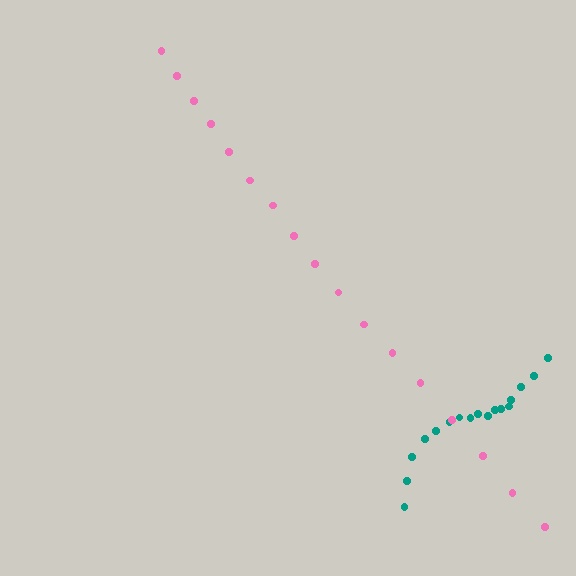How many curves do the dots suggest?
There are 2 distinct paths.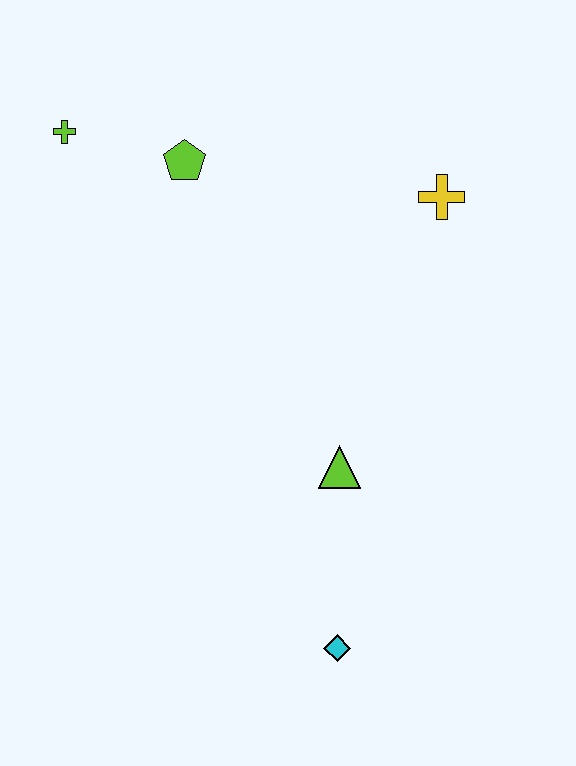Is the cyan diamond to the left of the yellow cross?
Yes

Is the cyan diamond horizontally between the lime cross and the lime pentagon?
No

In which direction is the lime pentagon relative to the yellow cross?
The lime pentagon is to the left of the yellow cross.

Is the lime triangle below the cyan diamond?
No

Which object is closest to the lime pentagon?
The lime cross is closest to the lime pentagon.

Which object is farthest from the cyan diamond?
The lime cross is farthest from the cyan diamond.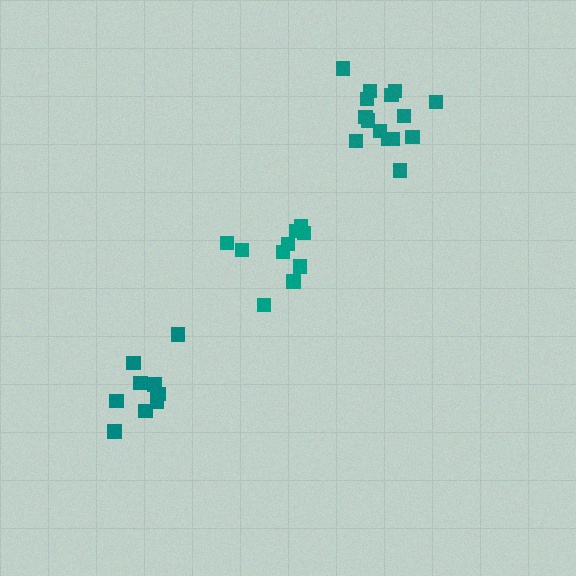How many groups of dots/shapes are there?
There are 3 groups.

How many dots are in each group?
Group 1: 15 dots, Group 2: 10 dots, Group 3: 10 dots (35 total).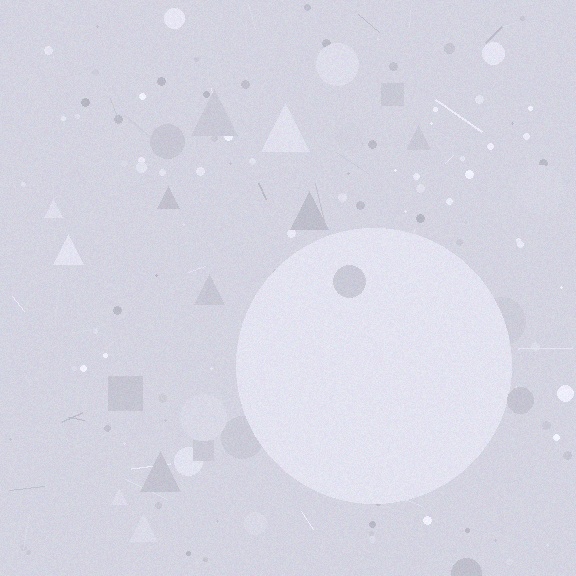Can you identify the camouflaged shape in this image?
The camouflaged shape is a circle.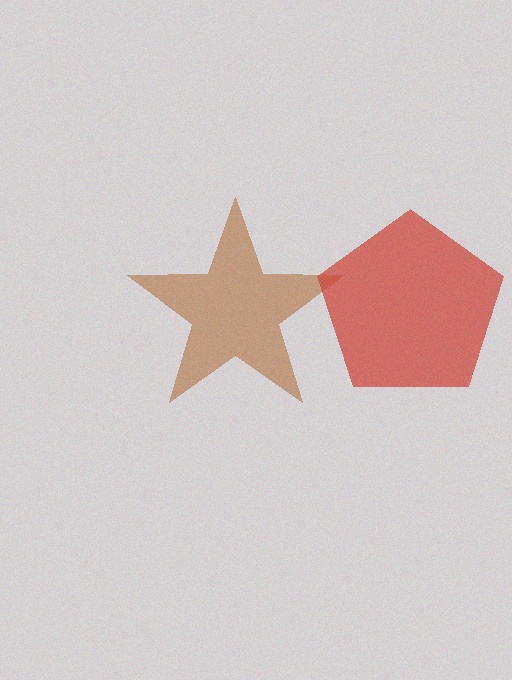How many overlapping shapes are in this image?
There are 2 overlapping shapes in the image.